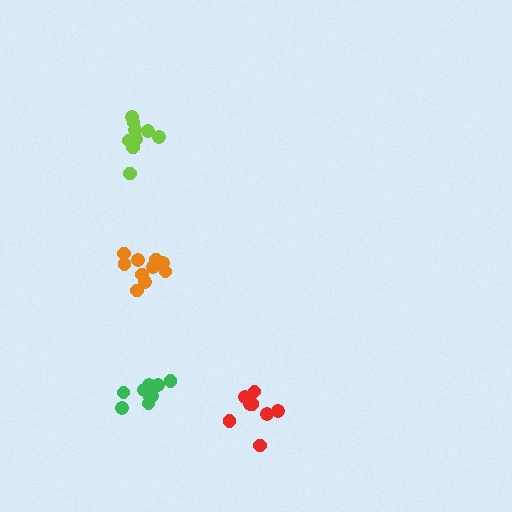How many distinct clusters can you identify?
There are 4 distinct clusters.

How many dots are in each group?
Group 1: 9 dots, Group 2: 9 dots, Group 3: 8 dots, Group 4: 10 dots (36 total).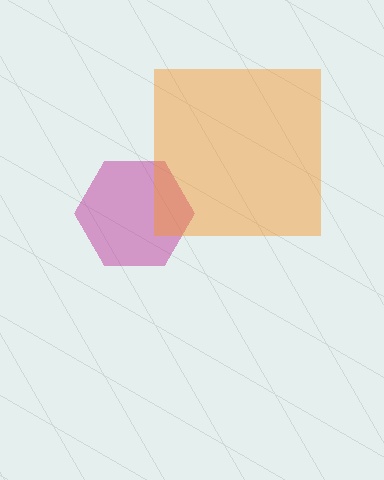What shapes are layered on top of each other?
The layered shapes are: a magenta hexagon, an orange square.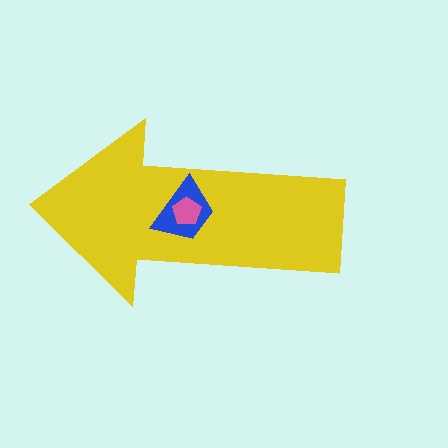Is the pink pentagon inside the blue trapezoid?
Yes.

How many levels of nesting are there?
3.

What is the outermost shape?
The yellow arrow.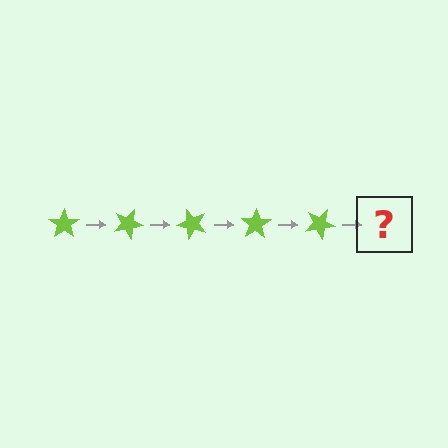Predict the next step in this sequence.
The next step is a lime star rotated 125 degrees.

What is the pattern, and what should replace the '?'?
The pattern is that the star rotates 25 degrees each step. The '?' should be a lime star rotated 125 degrees.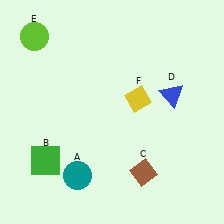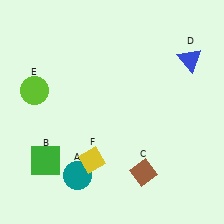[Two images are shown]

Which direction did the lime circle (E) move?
The lime circle (E) moved down.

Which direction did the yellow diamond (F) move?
The yellow diamond (F) moved down.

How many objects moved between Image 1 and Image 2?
3 objects moved between the two images.